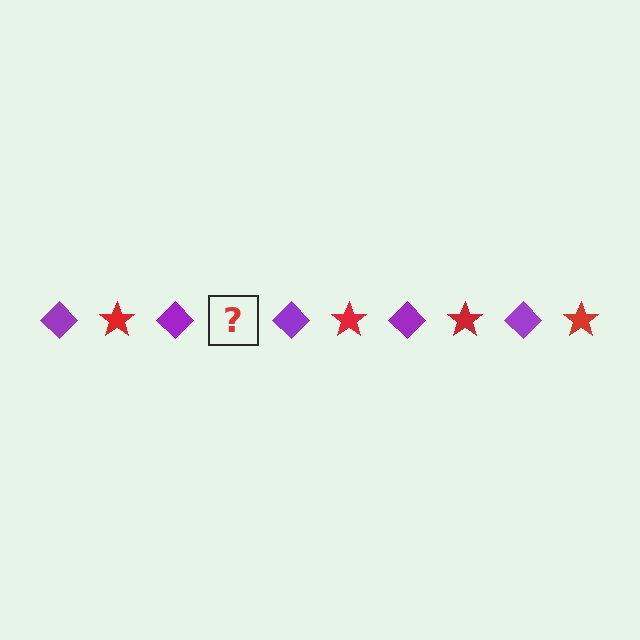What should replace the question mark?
The question mark should be replaced with a red star.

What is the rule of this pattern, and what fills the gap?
The rule is that the pattern alternates between purple diamond and red star. The gap should be filled with a red star.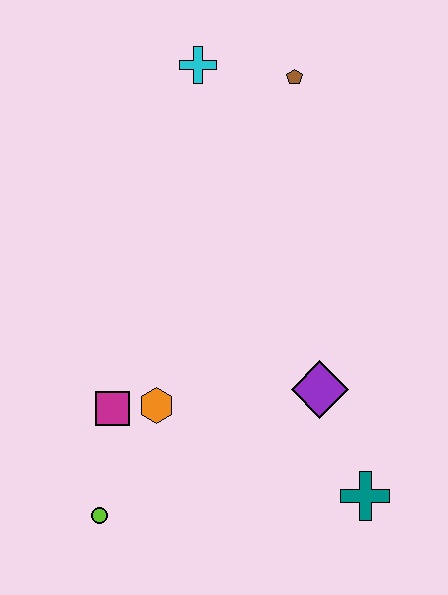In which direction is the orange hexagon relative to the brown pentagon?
The orange hexagon is below the brown pentagon.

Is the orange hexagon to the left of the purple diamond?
Yes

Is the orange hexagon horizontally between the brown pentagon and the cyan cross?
No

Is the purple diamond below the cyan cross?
Yes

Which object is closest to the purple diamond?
The teal cross is closest to the purple diamond.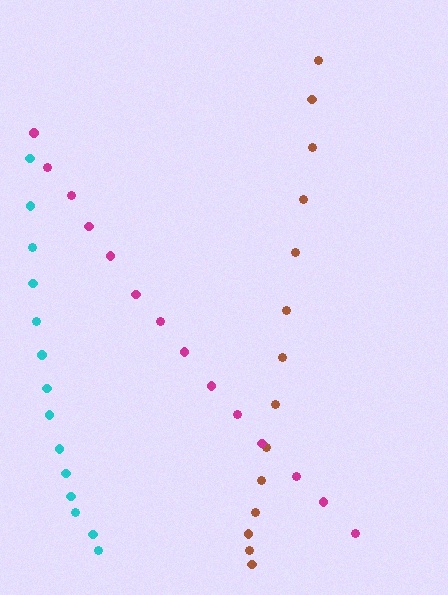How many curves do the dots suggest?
There are 3 distinct paths.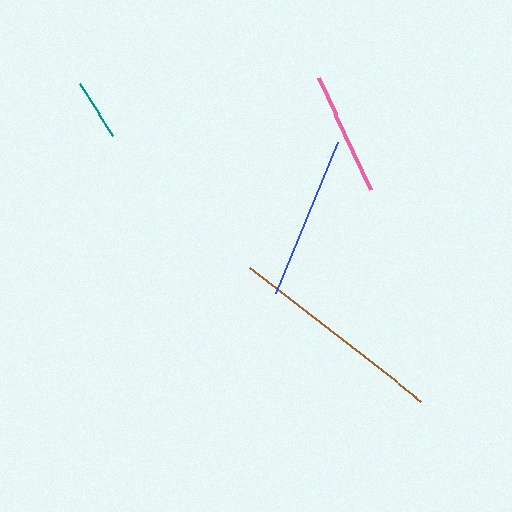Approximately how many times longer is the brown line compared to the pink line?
The brown line is approximately 1.8 times the length of the pink line.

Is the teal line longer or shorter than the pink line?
The pink line is longer than the teal line.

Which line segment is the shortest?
The teal line is the shortest at approximately 62 pixels.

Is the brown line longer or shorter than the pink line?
The brown line is longer than the pink line.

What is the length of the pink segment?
The pink segment is approximately 123 pixels long.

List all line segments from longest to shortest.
From longest to shortest: brown, blue, pink, teal.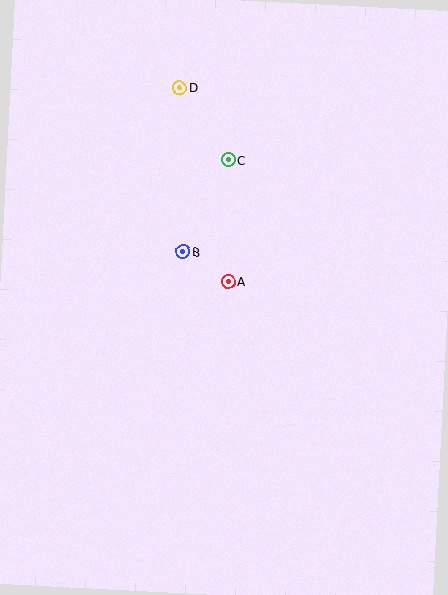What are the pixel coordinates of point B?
Point B is at (183, 252).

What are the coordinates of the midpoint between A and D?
The midpoint between A and D is at (204, 185).